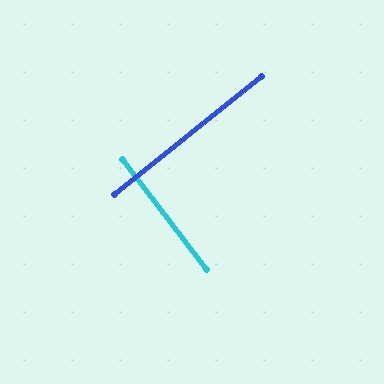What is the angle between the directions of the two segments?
Approximately 89 degrees.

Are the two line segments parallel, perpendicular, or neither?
Perpendicular — they meet at approximately 89°.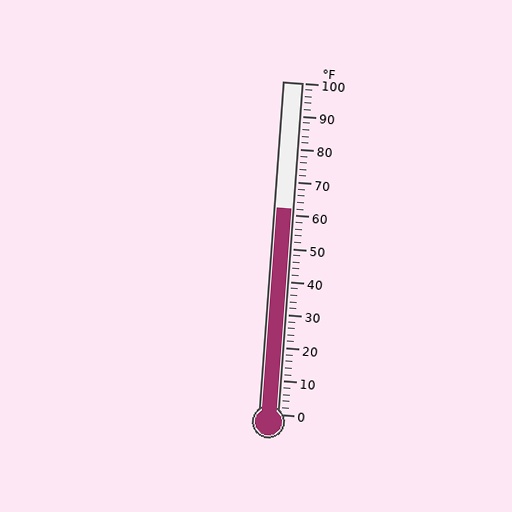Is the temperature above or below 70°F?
The temperature is below 70°F.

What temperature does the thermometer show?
The thermometer shows approximately 62°F.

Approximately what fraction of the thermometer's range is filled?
The thermometer is filled to approximately 60% of its range.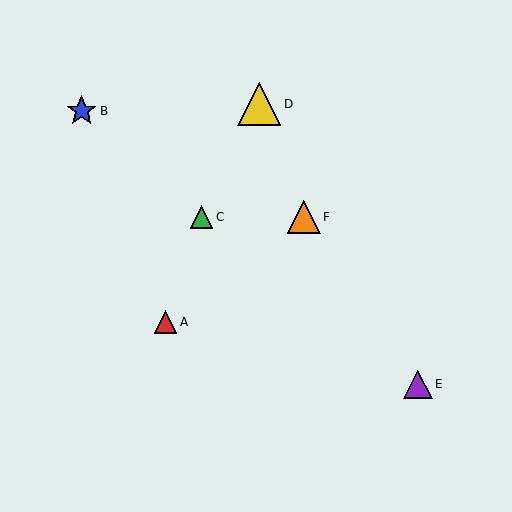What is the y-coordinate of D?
Object D is at y≈104.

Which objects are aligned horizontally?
Objects C, F are aligned horizontally.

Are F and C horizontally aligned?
Yes, both are at y≈217.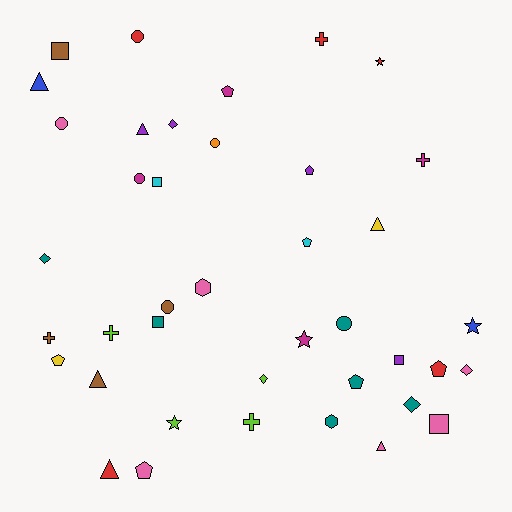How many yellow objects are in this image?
There are 2 yellow objects.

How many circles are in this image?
There are 6 circles.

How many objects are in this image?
There are 40 objects.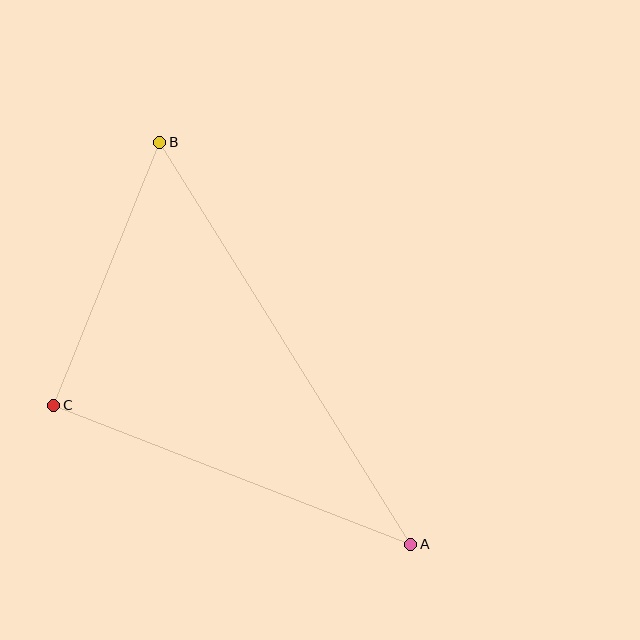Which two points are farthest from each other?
Points A and B are farthest from each other.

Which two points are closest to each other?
Points B and C are closest to each other.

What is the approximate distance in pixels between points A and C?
The distance between A and C is approximately 383 pixels.